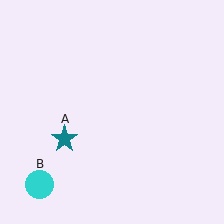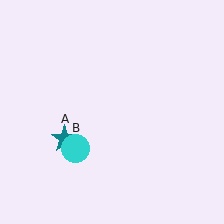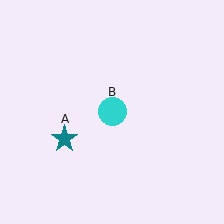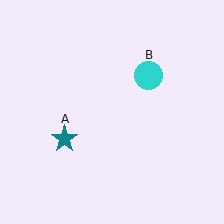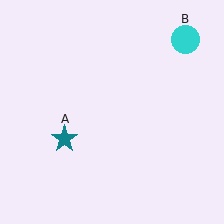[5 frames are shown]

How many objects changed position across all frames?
1 object changed position: cyan circle (object B).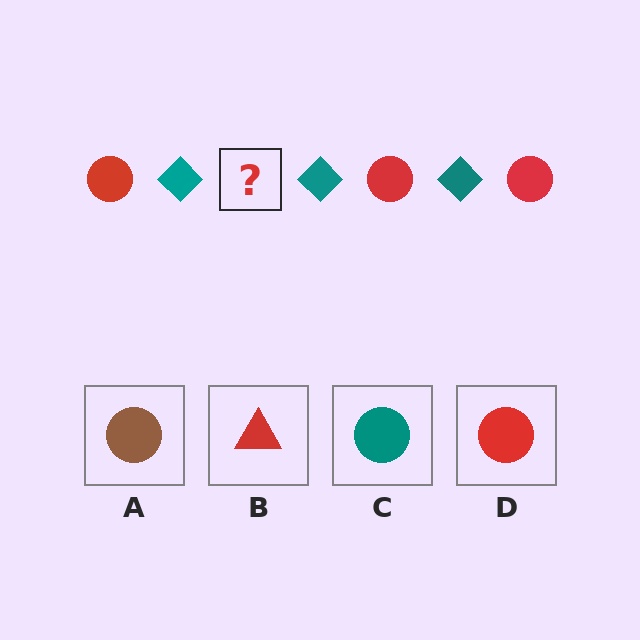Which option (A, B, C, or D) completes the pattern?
D.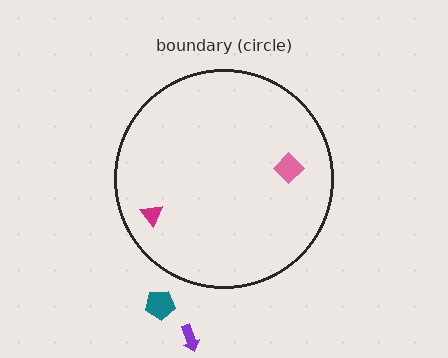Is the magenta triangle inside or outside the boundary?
Inside.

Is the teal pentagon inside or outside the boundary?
Outside.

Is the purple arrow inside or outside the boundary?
Outside.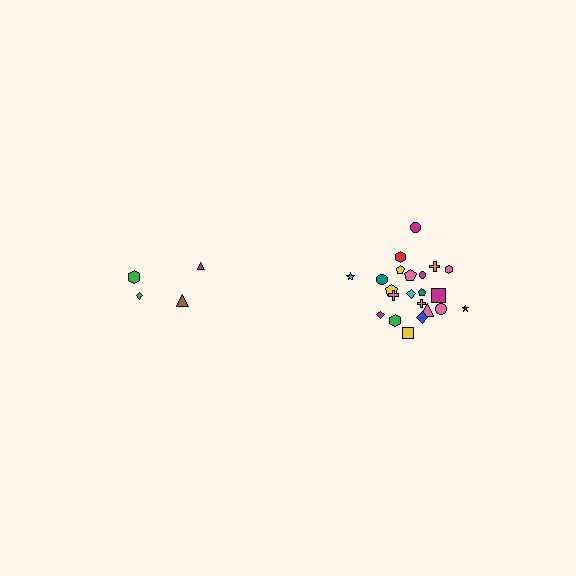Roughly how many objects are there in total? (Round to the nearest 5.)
Roughly 25 objects in total.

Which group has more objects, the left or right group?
The right group.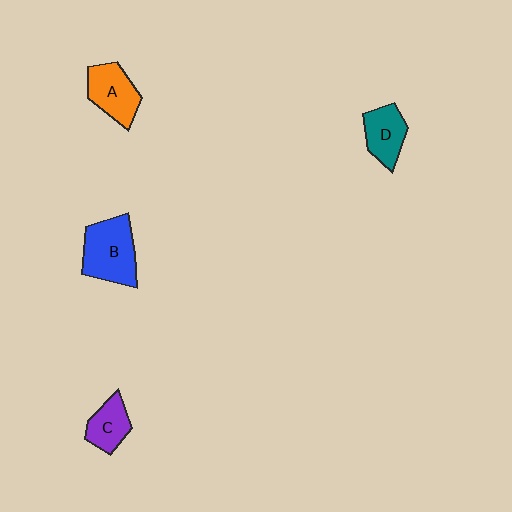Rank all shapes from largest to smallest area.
From largest to smallest: B (blue), A (orange), D (teal), C (purple).